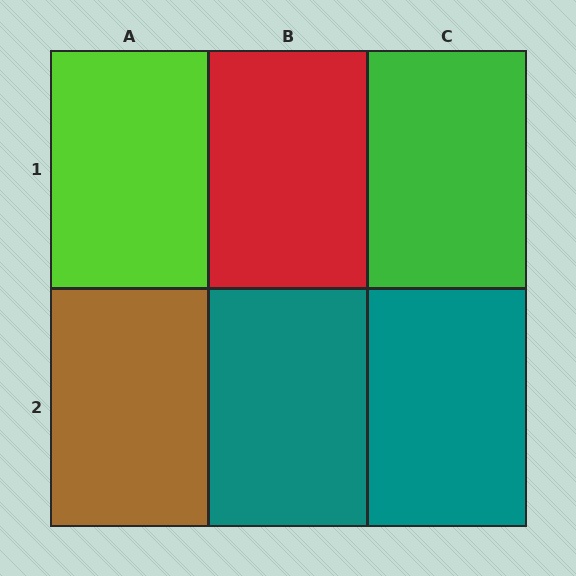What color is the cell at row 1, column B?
Red.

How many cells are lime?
1 cell is lime.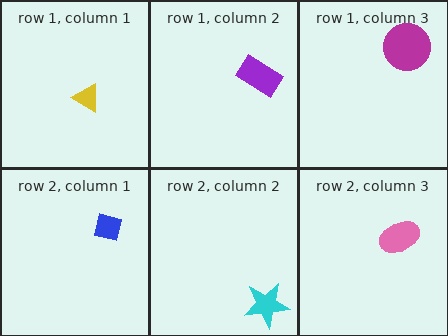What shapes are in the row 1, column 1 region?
The yellow triangle.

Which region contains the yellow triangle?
The row 1, column 1 region.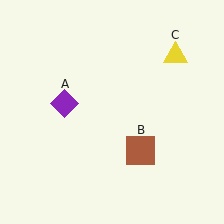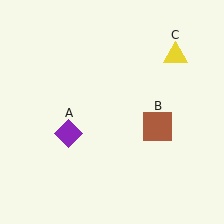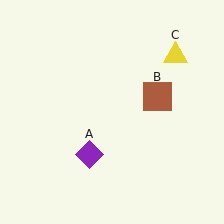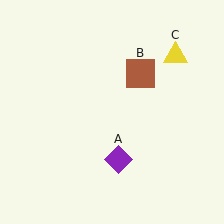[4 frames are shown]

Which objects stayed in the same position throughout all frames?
Yellow triangle (object C) remained stationary.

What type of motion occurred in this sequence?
The purple diamond (object A), brown square (object B) rotated counterclockwise around the center of the scene.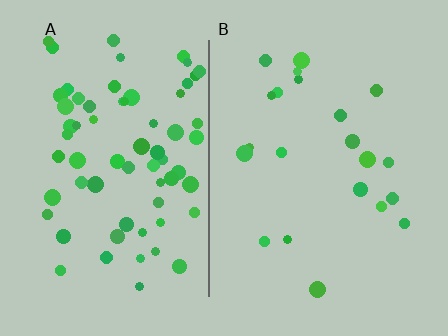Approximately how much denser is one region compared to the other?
Approximately 3.2× — region A over region B.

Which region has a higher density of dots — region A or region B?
A (the left).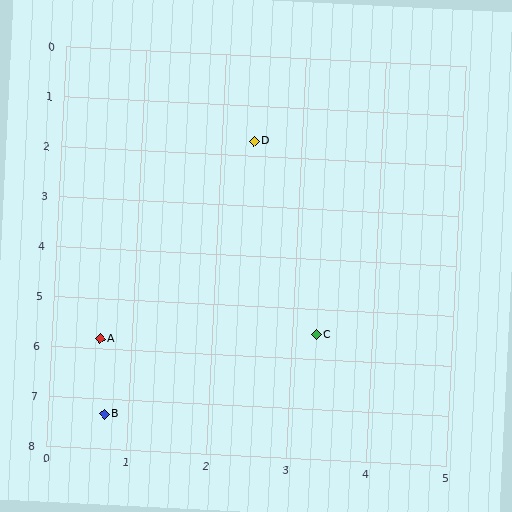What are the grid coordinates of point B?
Point B is at approximately (0.7, 7.3).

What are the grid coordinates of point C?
Point C is at approximately (3.3, 5.5).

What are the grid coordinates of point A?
Point A is at approximately (0.6, 5.8).